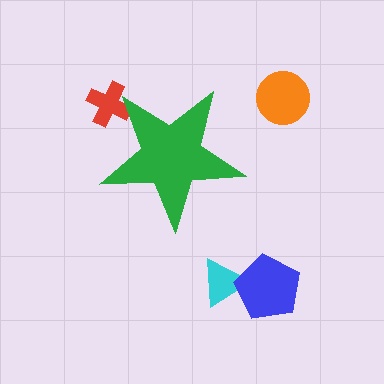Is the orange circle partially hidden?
No, the orange circle is fully visible.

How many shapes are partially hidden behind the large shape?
1 shape is partially hidden.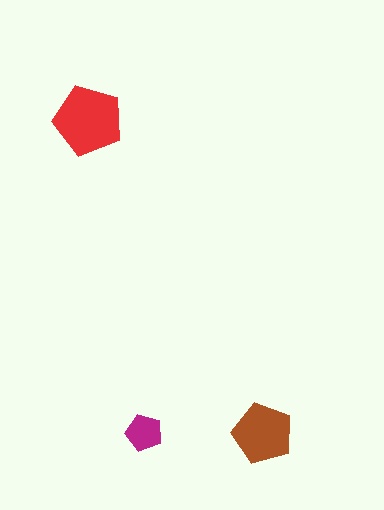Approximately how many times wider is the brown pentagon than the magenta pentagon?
About 1.5 times wider.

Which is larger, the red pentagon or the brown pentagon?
The red one.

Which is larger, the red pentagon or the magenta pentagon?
The red one.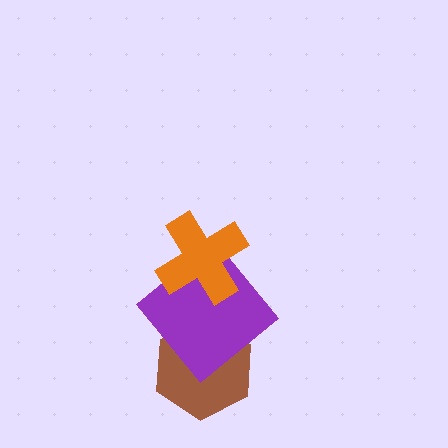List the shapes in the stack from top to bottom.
From top to bottom: the orange cross, the purple diamond, the brown hexagon.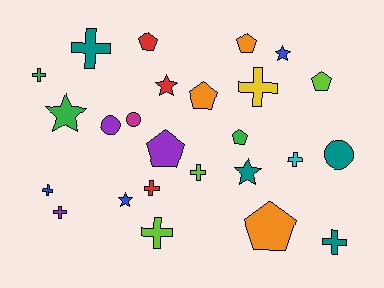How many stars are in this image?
There are 5 stars.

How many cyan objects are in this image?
There is 1 cyan object.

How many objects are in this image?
There are 25 objects.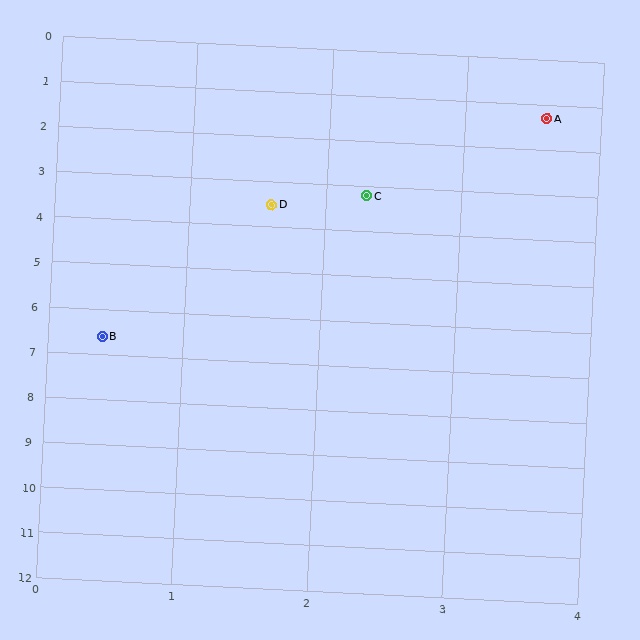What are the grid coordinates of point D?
Point D is at approximately (1.6, 3.5).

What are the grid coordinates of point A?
Point A is at approximately (3.6, 1.3).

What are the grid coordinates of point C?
Point C is at approximately (2.3, 3.2).